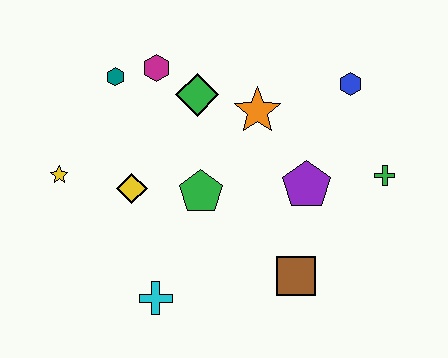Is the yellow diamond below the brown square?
No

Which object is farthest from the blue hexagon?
The yellow star is farthest from the blue hexagon.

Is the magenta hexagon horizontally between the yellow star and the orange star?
Yes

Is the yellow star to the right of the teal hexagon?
No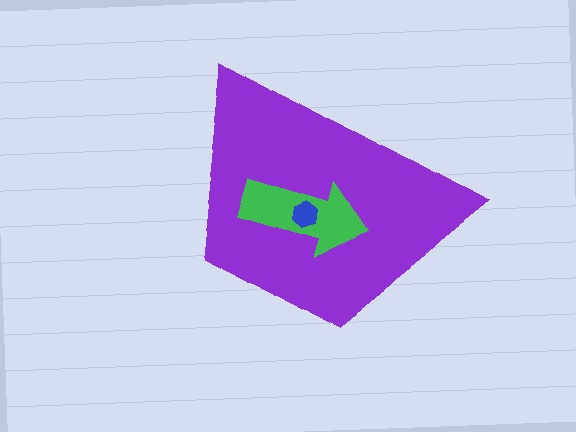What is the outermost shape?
The purple trapezoid.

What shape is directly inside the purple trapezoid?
The green arrow.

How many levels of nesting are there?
3.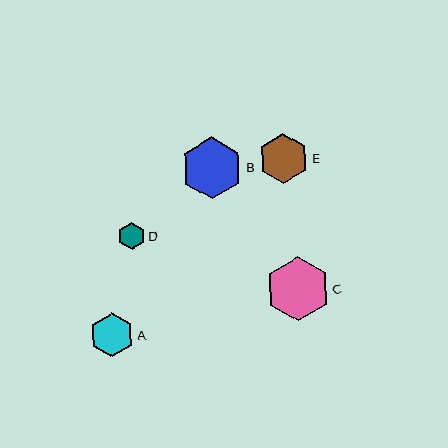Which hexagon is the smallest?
Hexagon D is the smallest with a size of approximately 27 pixels.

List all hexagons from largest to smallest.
From largest to smallest: C, B, E, A, D.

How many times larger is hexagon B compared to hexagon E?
Hexagon B is approximately 1.2 times the size of hexagon E.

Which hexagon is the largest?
Hexagon C is the largest with a size of approximately 65 pixels.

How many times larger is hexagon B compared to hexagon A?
Hexagon B is approximately 1.4 times the size of hexagon A.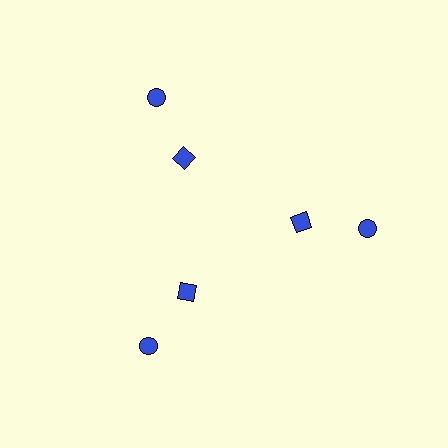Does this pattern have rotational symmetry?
Yes, this pattern has 3-fold rotational symmetry. It looks the same after rotating 120 degrees around the center.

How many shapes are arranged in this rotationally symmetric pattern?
There are 6 shapes, arranged in 3 groups of 2.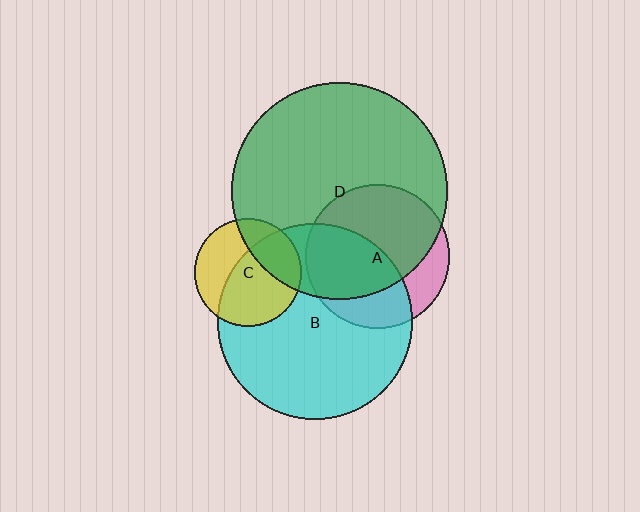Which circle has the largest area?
Circle D (green).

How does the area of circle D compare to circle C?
Approximately 4.0 times.